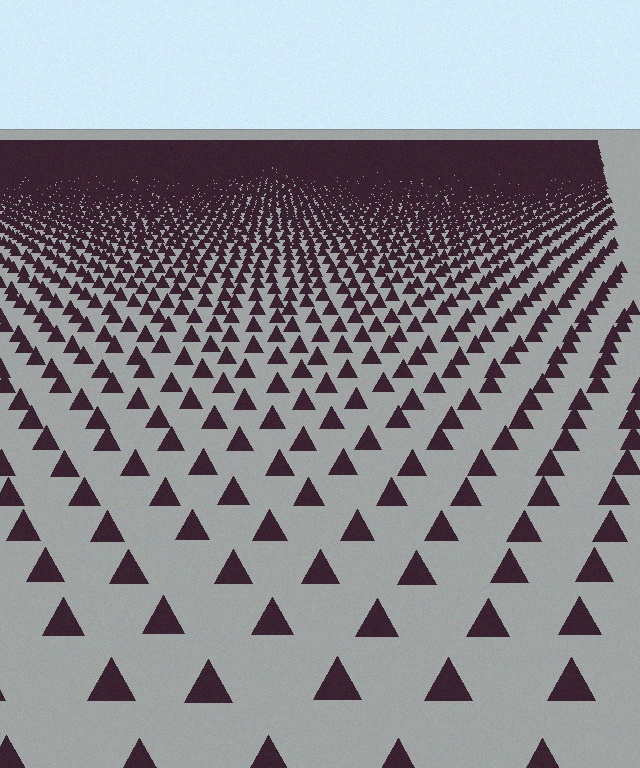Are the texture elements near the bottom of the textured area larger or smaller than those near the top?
Larger. Near the bottom, elements are closer to the viewer and appear at a bigger on-screen size.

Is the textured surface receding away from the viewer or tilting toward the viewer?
The surface is receding away from the viewer. Texture elements get smaller and denser toward the top.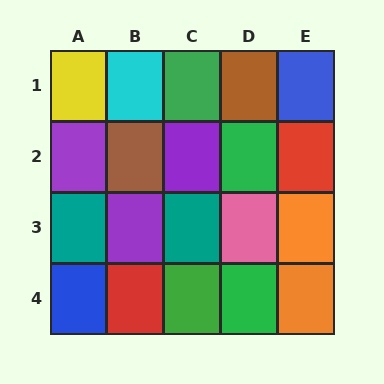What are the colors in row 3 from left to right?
Teal, purple, teal, pink, orange.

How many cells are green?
4 cells are green.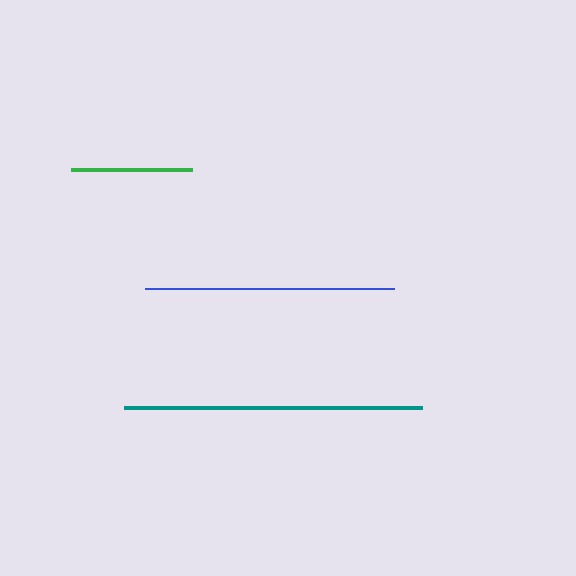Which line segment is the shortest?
The green line is the shortest at approximately 121 pixels.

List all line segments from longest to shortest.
From longest to shortest: teal, blue, green.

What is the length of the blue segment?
The blue segment is approximately 249 pixels long.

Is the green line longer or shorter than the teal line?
The teal line is longer than the green line.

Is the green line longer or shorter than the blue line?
The blue line is longer than the green line.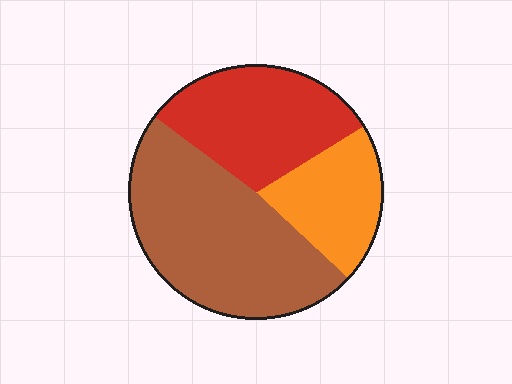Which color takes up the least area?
Orange, at roughly 20%.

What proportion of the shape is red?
Red covers around 30% of the shape.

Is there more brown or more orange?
Brown.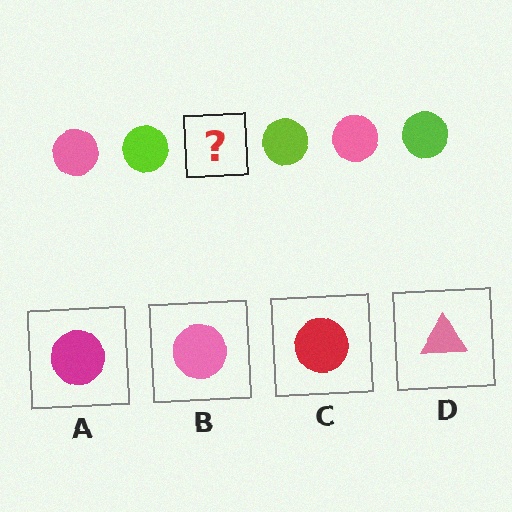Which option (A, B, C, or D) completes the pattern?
B.